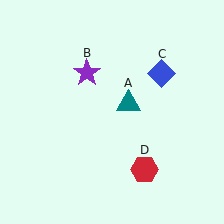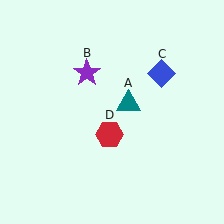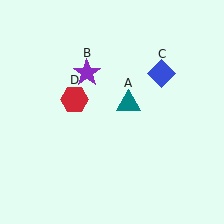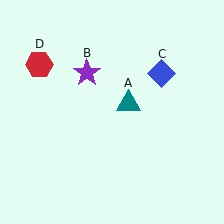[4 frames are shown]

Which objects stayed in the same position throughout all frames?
Teal triangle (object A) and purple star (object B) and blue diamond (object C) remained stationary.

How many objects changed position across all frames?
1 object changed position: red hexagon (object D).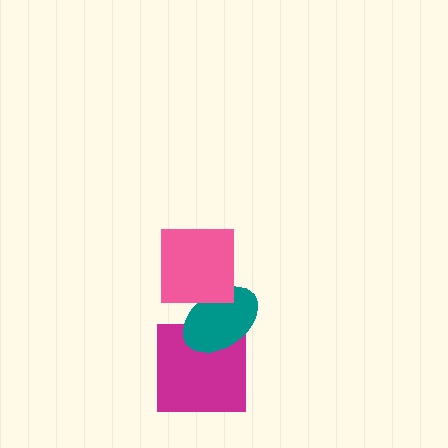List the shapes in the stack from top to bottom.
From top to bottom: the pink square, the teal ellipse, the magenta square.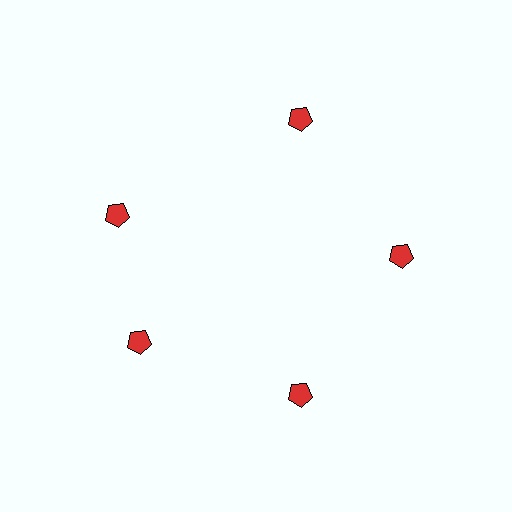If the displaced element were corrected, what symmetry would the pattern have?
It would have 5-fold rotational symmetry — the pattern would map onto itself every 72 degrees.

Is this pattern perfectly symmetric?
No. The 5 red pentagons are arranged in a ring, but one element near the 10 o'clock position is rotated out of alignment along the ring, breaking the 5-fold rotational symmetry.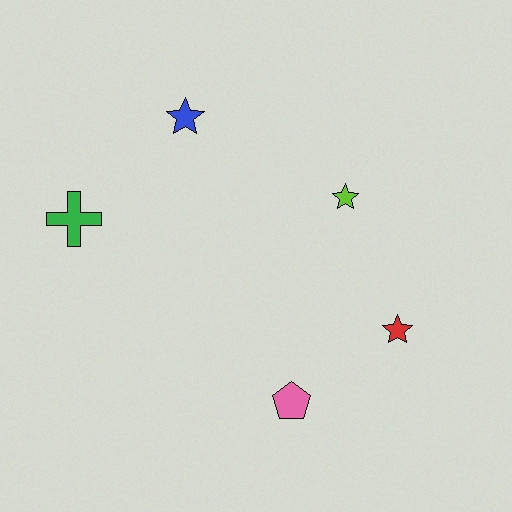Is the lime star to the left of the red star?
Yes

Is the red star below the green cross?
Yes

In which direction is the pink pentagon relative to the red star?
The pink pentagon is to the left of the red star.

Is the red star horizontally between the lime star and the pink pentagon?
No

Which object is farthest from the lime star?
The green cross is farthest from the lime star.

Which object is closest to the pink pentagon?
The red star is closest to the pink pentagon.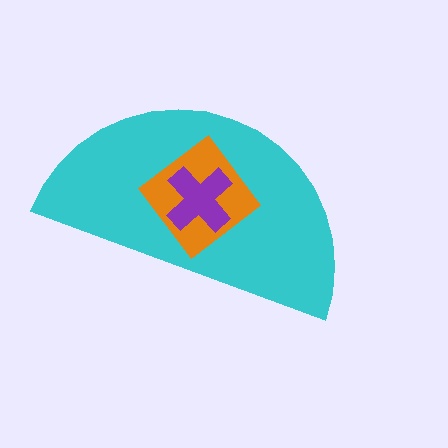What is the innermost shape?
The purple cross.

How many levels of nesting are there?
3.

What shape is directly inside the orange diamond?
The purple cross.